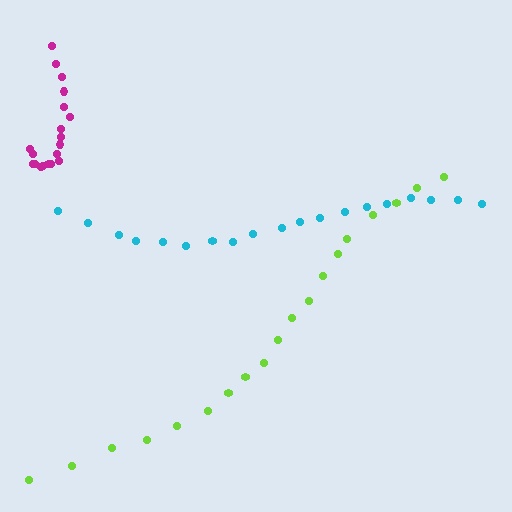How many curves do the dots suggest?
There are 3 distinct paths.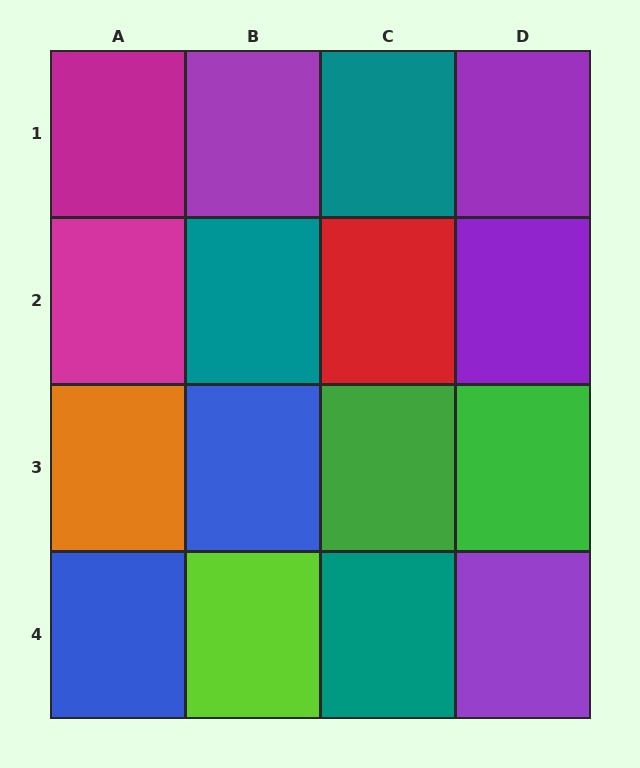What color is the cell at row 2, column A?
Magenta.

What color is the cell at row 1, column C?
Teal.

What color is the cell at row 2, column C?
Red.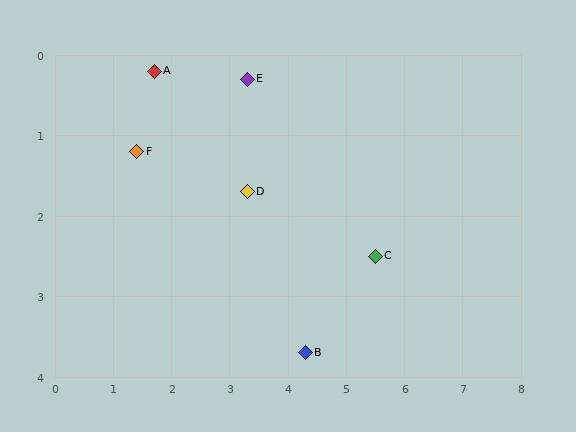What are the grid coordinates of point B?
Point B is at approximately (4.3, 3.7).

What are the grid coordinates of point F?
Point F is at approximately (1.4, 1.2).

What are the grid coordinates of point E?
Point E is at approximately (3.3, 0.3).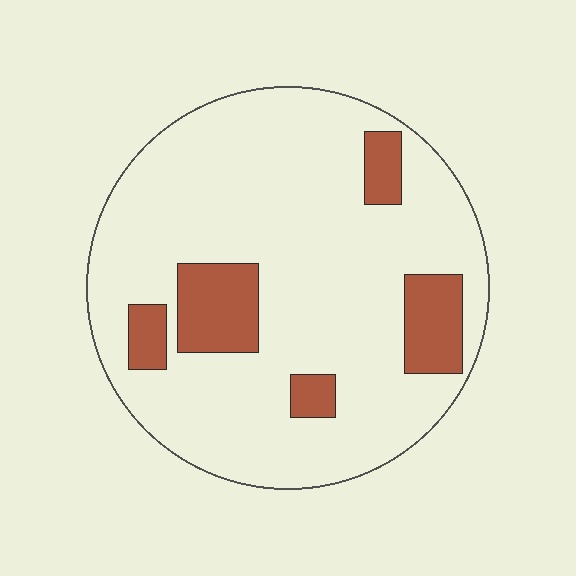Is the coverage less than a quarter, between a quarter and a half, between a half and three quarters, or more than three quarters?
Less than a quarter.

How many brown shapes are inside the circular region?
5.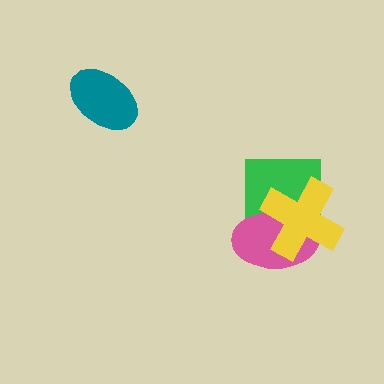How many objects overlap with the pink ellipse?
2 objects overlap with the pink ellipse.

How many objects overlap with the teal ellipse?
0 objects overlap with the teal ellipse.